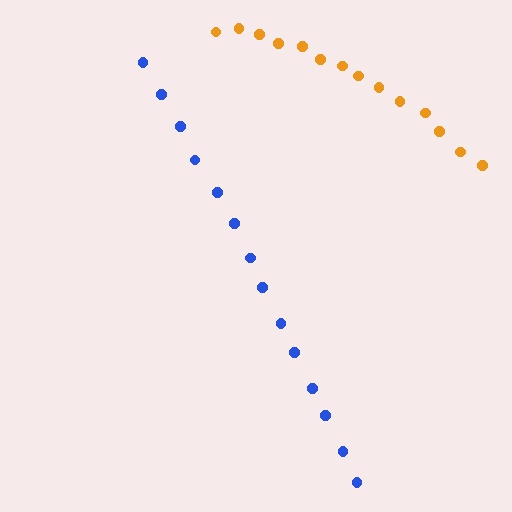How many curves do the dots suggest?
There are 2 distinct paths.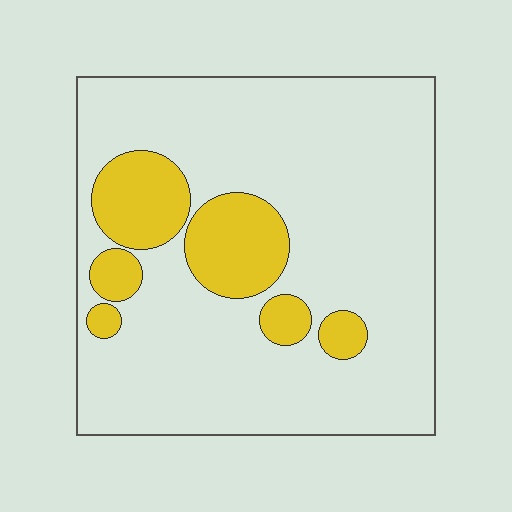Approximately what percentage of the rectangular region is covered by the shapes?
Approximately 20%.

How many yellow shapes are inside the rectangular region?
6.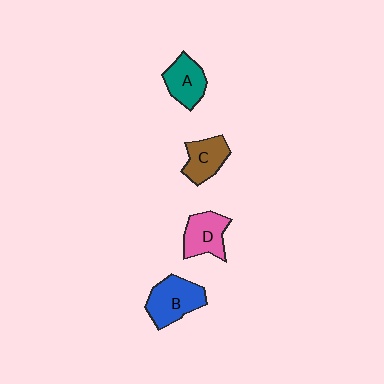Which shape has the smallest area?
Shape C (brown).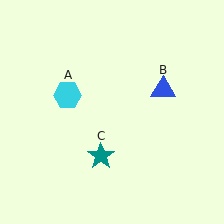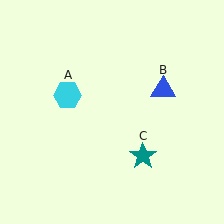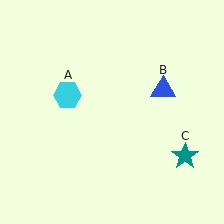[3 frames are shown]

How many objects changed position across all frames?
1 object changed position: teal star (object C).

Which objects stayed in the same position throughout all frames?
Cyan hexagon (object A) and blue triangle (object B) remained stationary.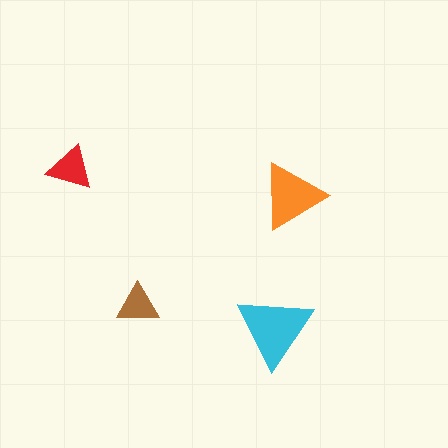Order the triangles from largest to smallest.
the cyan one, the orange one, the red one, the brown one.